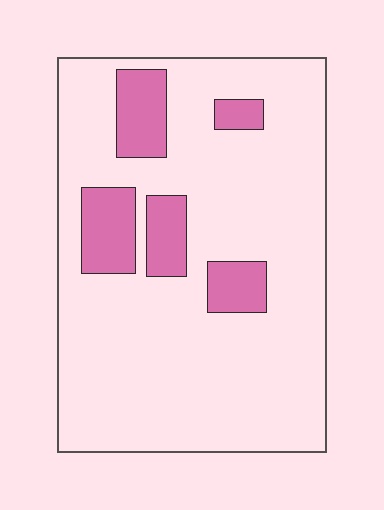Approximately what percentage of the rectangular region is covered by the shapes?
Approximately 15%.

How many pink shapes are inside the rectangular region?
5.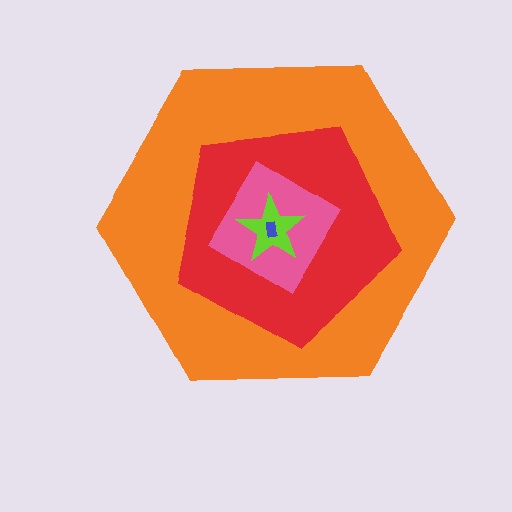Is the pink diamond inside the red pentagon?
Yes.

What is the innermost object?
The blue rectangle.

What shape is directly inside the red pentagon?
The pink diamond.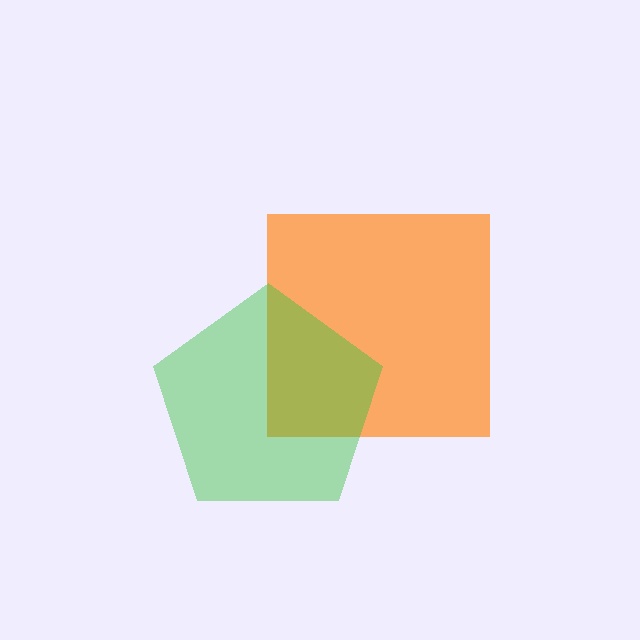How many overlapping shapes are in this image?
There are 2 overlapping shapes in the image.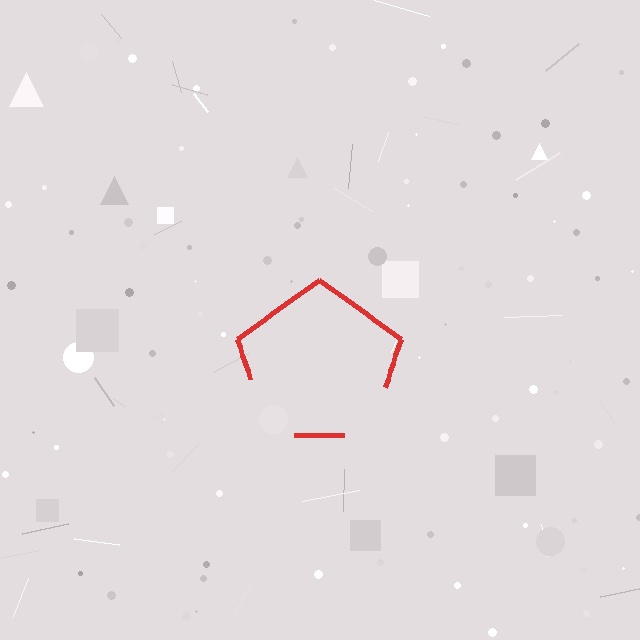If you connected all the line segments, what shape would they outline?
They would outline a pentagon.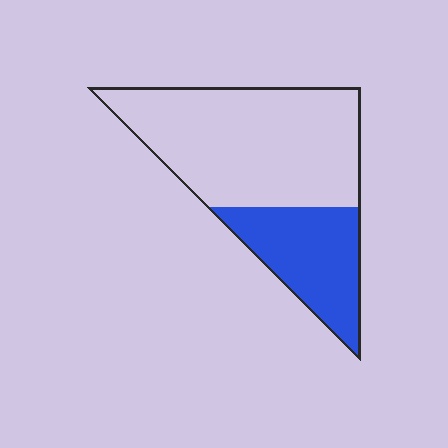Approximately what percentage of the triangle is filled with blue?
Approximately 30%.